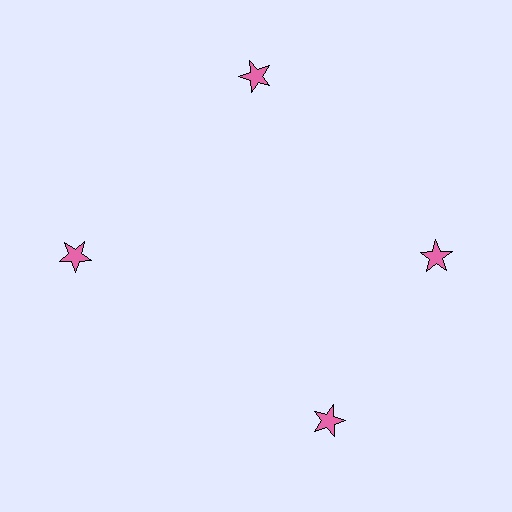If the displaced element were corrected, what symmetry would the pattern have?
It would have 4-fold rotational symmetry — the pattern would map onto itself every 90 degrees.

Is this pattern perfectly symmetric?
No. The 4 pink stars are arranged in a ring, but one element near the 6 o'clock position is rotated out of alignment along the ring, breaking the 4-fold rotational symmetry.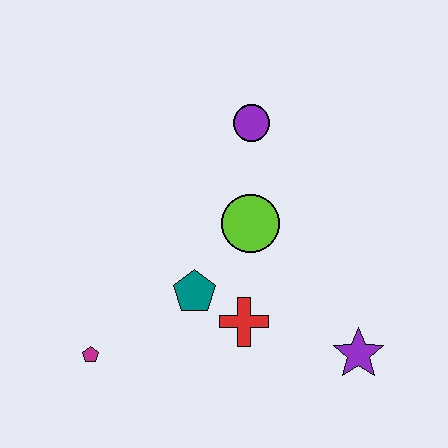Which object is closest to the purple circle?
The lime circle is closest to the purple circle.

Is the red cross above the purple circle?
No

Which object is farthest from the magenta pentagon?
The purple circle is farthest from the magenta pentagon.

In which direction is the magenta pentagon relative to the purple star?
The magenta pentagon is to the left of the purple star.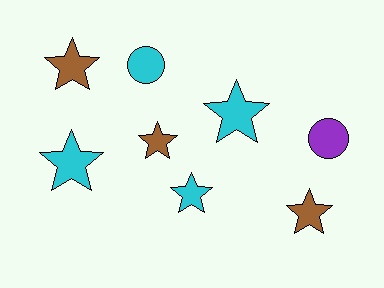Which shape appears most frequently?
Star, with 6 objects.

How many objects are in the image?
There are 8 objects.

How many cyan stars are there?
There are 3 cyan stars.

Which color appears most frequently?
Cyan, with 4 objects.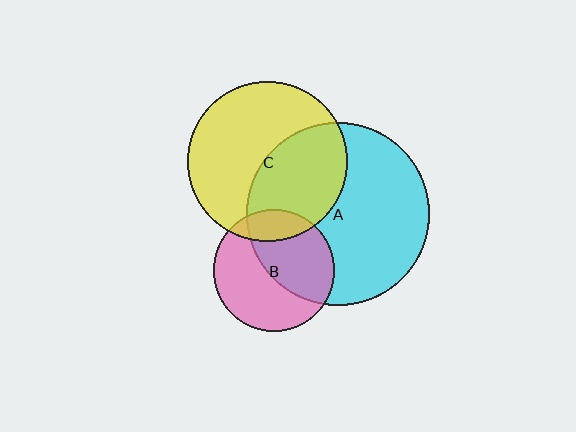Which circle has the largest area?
Circle A (cyan).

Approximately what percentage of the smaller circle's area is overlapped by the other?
Approximately 50%.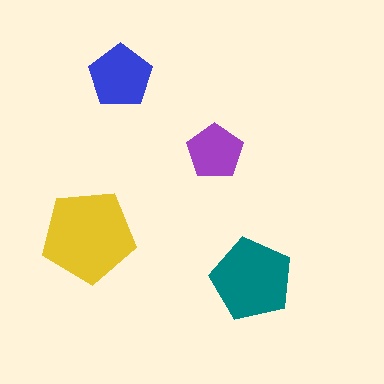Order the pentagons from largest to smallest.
the yellow one, the teal one, the blue one, the purple one.